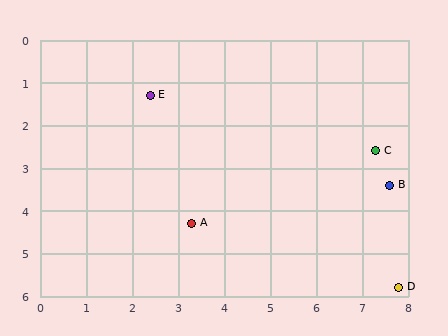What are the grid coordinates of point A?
Point A is at approximately (3.3, 4.3).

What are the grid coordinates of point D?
Point D is at approximately (7.8, 5.8).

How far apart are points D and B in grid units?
Points D and B are about 2.4 grid units apart.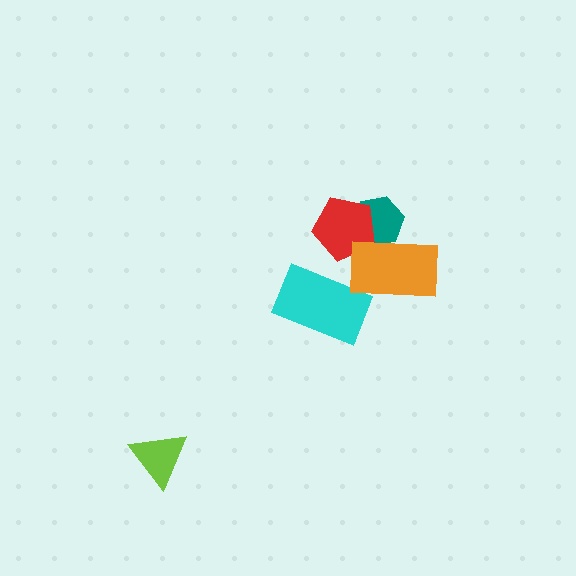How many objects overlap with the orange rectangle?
2 objects overlap with the orange rectangle.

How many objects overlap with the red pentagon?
2 objects overlap with the red pentagon.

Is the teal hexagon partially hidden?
Yes, it is partially covered by another shape.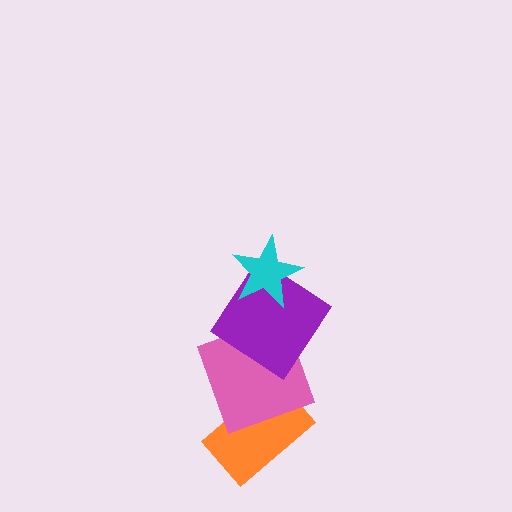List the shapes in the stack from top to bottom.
From top to bottom: the cyan star, the purple diamond, the pink square, the orange rectangle.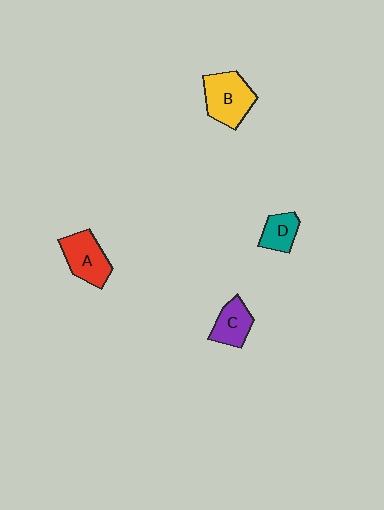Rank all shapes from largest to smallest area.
From largest to smallest: B (yellow), A (red), C (purple), D (teal).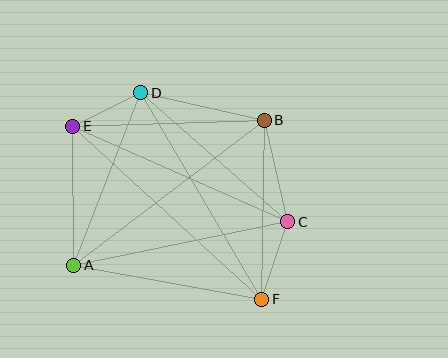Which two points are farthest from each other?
Points E and F are farthest from each other.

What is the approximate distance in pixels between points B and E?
The distance between B and E is approximately 192 pixels.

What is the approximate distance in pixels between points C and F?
The distance between C and F is approximately 81 pixels.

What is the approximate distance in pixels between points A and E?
The distance between A and E is approximately 139 pixels.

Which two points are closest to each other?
Points D and E are closest to each other.